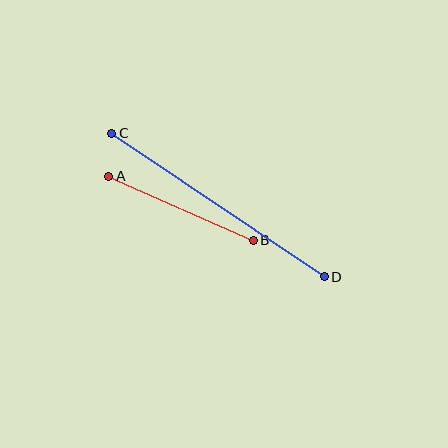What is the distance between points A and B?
The distance is approximately 158 pixels.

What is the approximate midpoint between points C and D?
The midpoint is at approximately (218, 205) pixels.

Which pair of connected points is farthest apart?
Points C and D are farthest apart.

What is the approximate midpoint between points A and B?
The midpoint is at approximately (181, 208) pixels.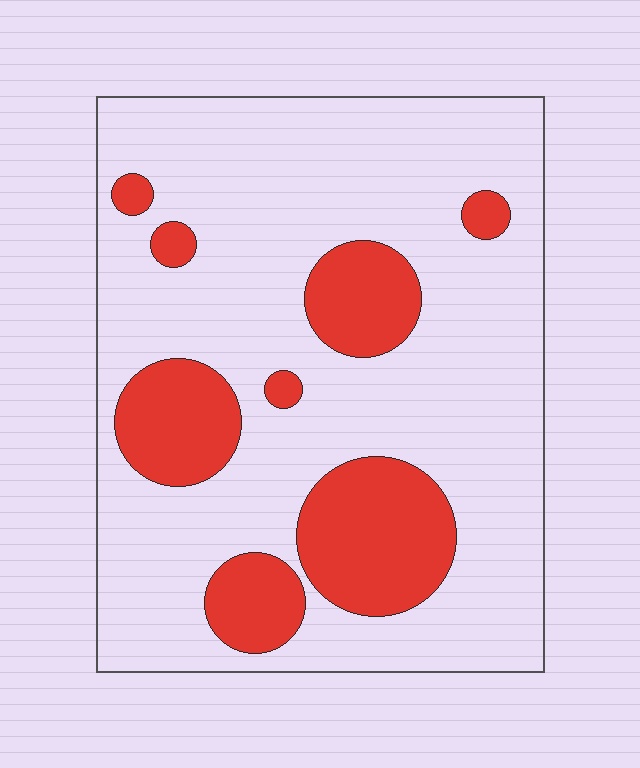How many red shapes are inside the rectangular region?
8.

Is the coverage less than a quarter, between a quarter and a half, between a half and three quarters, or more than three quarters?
Less than a quarter.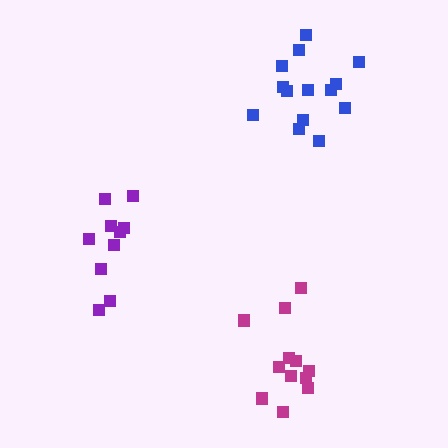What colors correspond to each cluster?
The clusters are colored: blue, purple, magenta.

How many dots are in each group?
Group 1: 14 dots, Group 2: 10 dots, Group 3: 12 dots (36 total).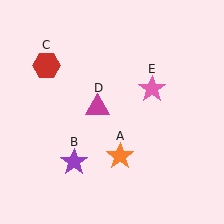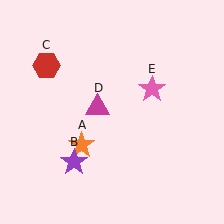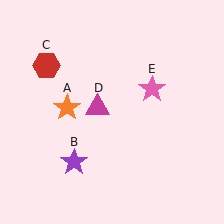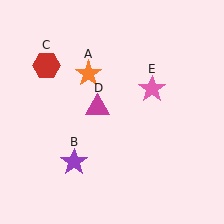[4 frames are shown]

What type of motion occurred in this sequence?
The orange star (object A) rotated clockwise around the center of the scene.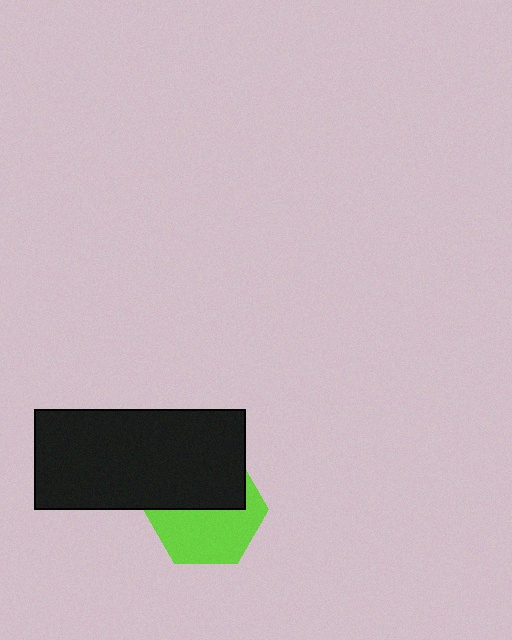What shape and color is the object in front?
The object in front is a black rectangle.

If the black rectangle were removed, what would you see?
You would see the complete lime hexagon.